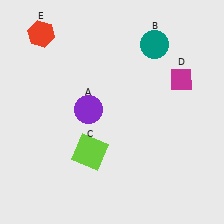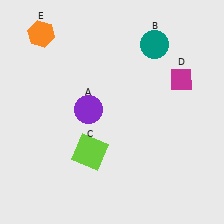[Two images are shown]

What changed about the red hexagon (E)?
In Image 1, E is red. In Image 2, it changed to orange.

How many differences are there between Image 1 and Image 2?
There is 1 difference between the two images.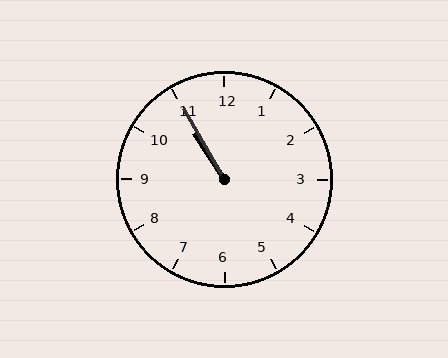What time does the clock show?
10:55.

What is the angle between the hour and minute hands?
Approximately 2 degrees.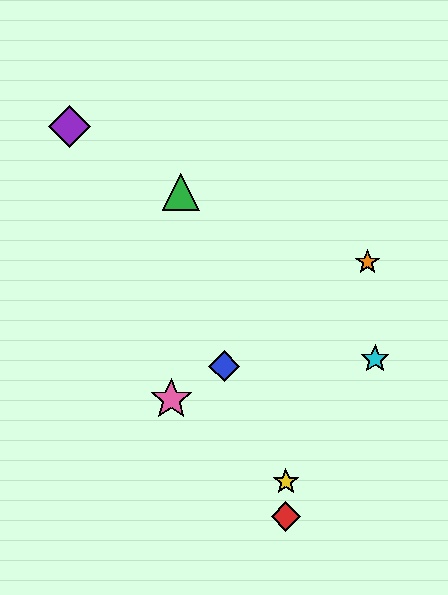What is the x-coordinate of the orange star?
The orange star is at x≈367.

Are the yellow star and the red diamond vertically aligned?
Yes, both are at x≈286.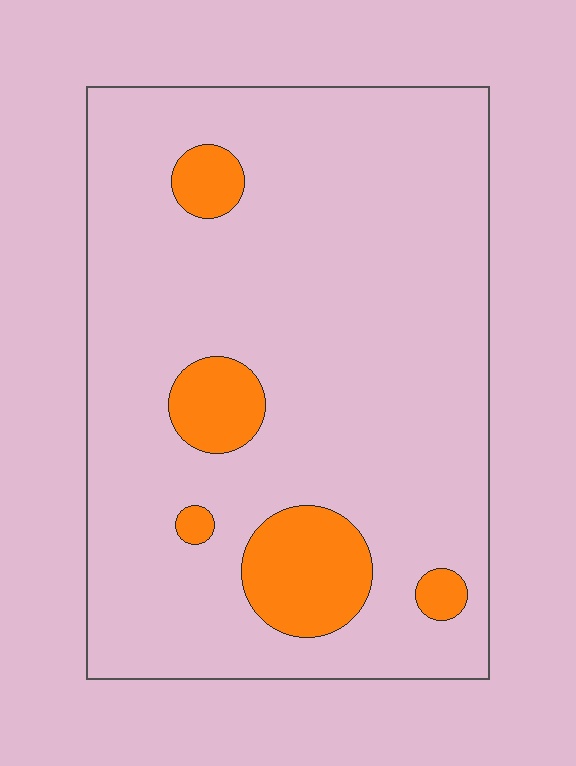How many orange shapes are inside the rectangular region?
5.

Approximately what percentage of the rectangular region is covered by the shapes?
Approximately 10%.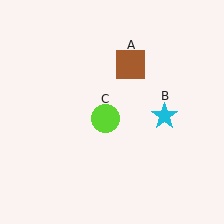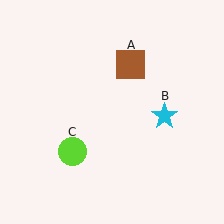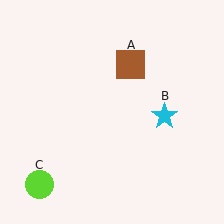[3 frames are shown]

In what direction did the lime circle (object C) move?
The lime circle (object C) moved down and to the left.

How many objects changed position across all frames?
1 object changed position: lime circle (object C).